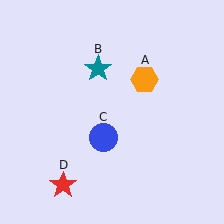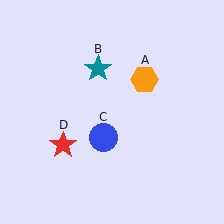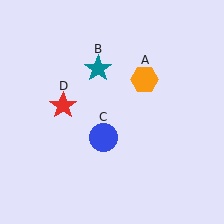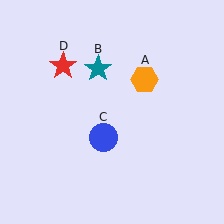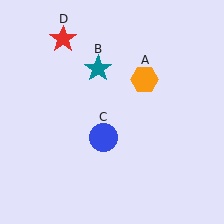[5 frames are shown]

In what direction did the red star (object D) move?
The red star (object D) moved up.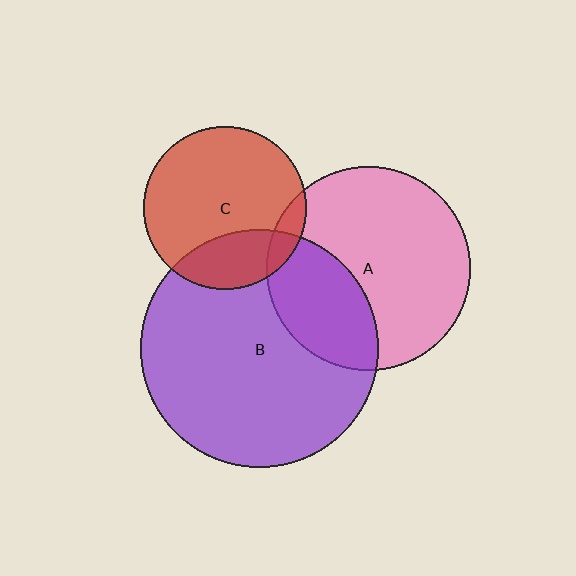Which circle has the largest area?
Circle B (purple).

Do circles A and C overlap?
Yes.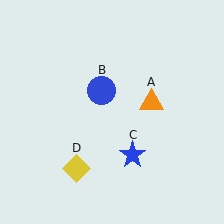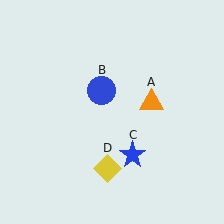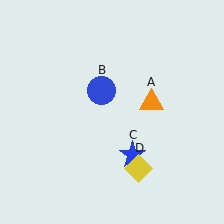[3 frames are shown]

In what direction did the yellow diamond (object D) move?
The yellow diamond (object D) moved right.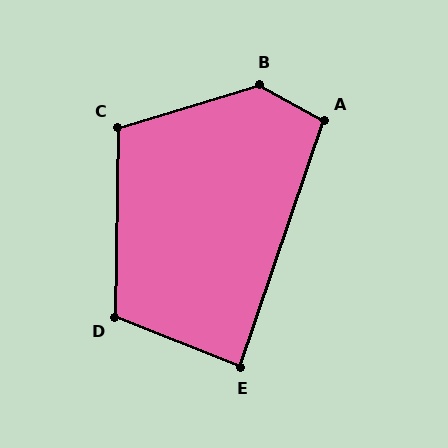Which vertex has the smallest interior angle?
E, at approximately 87 degrees.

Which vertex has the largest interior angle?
B, at approximately 134 degrees.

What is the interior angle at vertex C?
Approximately 108 degrees (obtuse).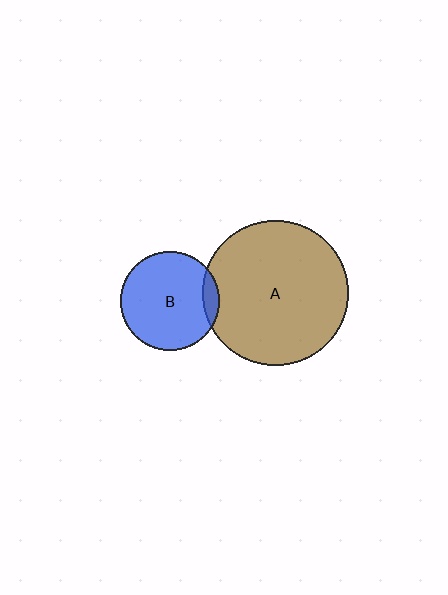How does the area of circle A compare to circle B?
Approximately 2.1 times.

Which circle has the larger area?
Circle A (brown).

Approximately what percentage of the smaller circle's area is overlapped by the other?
Approximately 10%.